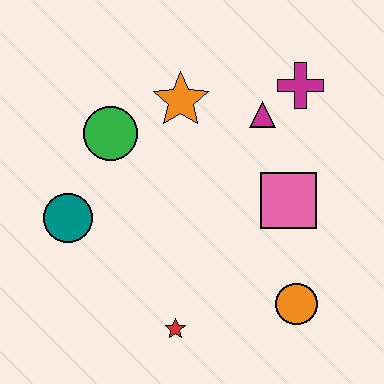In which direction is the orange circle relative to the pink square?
The orange circle is below the pink square.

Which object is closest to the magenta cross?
The magenta triangle is closest to the magenta cross.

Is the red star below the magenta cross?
Yes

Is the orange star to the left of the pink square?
Yes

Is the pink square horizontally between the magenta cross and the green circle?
Yes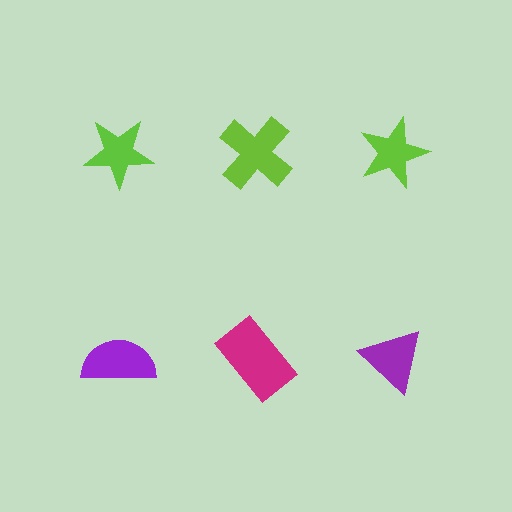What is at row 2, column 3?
A purple triangle.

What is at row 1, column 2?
A lime cross.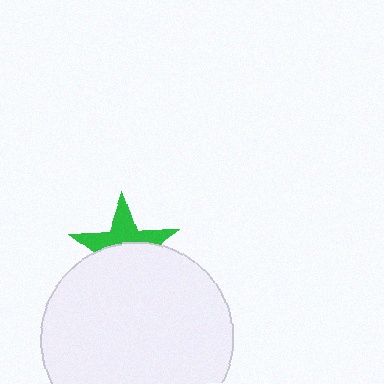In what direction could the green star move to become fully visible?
The green star could move up. That would shift it out from behind the white circle entirely.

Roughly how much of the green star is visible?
About half of it is visible (roughly 47%).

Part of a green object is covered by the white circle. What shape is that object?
It is a star.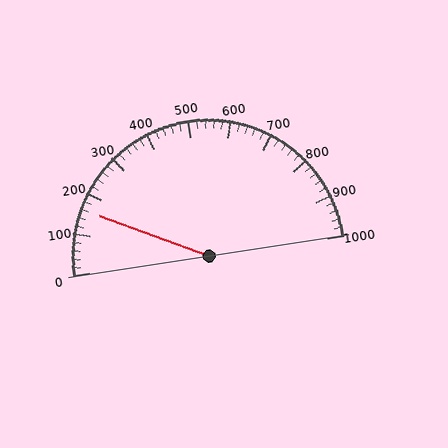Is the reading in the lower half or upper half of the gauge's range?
The reading is in the lower half of the range (0 to 1000).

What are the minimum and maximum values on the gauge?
The gauge ranges from 0 to 1000.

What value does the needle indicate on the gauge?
The needle indicates approximately 160.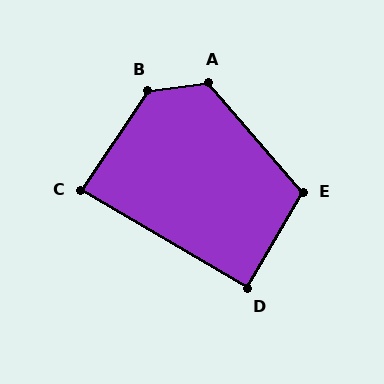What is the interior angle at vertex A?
Approximately 123 degrees (obtuse).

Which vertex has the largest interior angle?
B, at approximately 131 degrees.